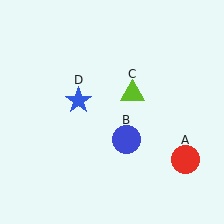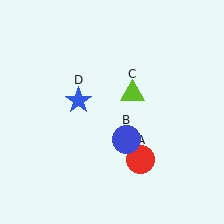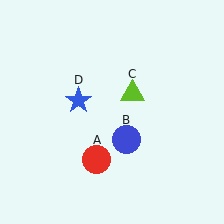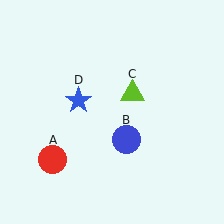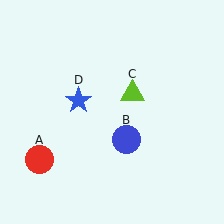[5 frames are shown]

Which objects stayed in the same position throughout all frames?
Blue circle (object B) and lime triangle (object C) and blue star (object D) remained stationary.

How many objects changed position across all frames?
1 object changed position: red circle (object A).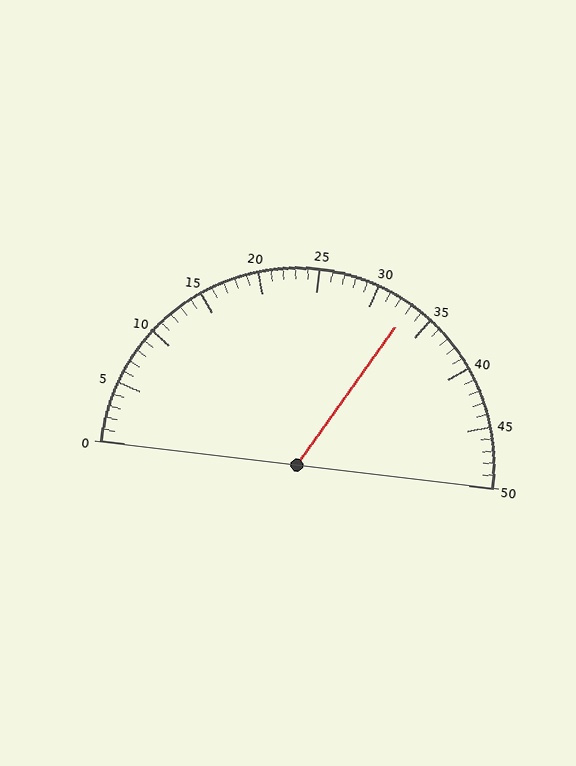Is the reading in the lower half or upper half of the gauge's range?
The reading is in the upper half of the range (0 to 50).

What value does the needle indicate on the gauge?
The needle indicates approximately 33.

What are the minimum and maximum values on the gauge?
The gauge ranges from 0 to 50.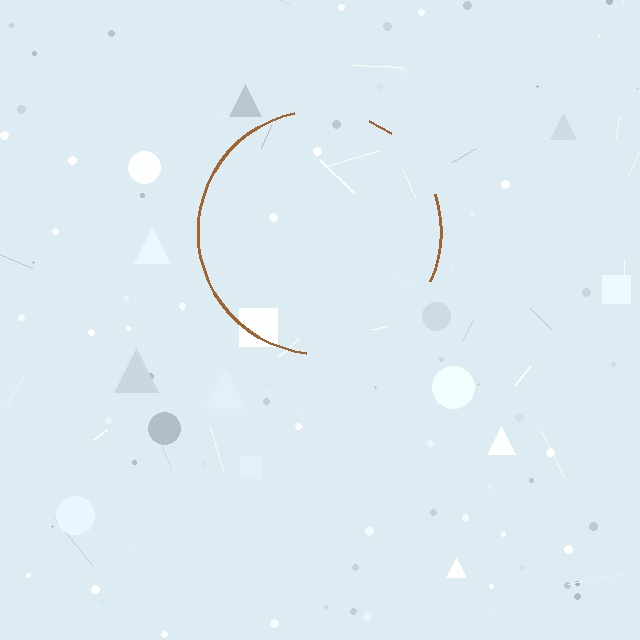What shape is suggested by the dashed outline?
The dashed outline suggests a circle.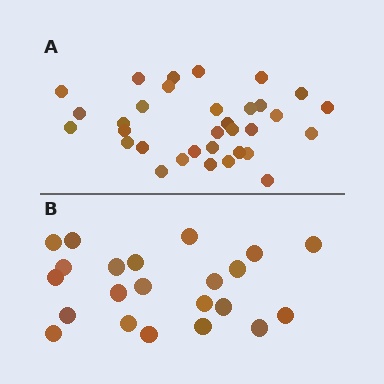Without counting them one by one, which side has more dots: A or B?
Region A (the top region) has more dots.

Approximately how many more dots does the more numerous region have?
Region A has roughly 12 or so more dots than region B.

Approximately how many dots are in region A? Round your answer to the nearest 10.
About 30 dots. (The exact count is 33, which rounds to 30.)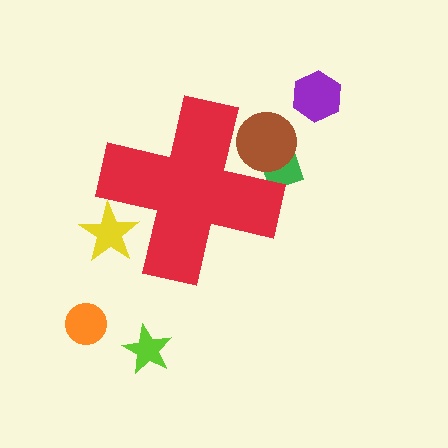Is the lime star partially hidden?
No, the lime star is fully visible.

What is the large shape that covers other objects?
A red cross.